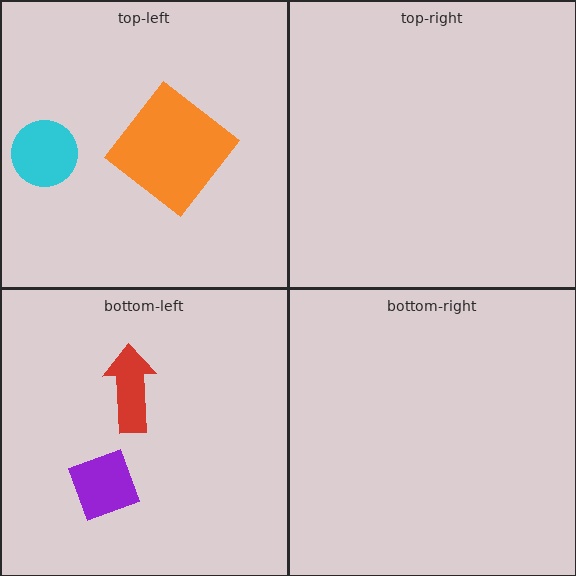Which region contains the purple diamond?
The bottom-left region.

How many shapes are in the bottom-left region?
2.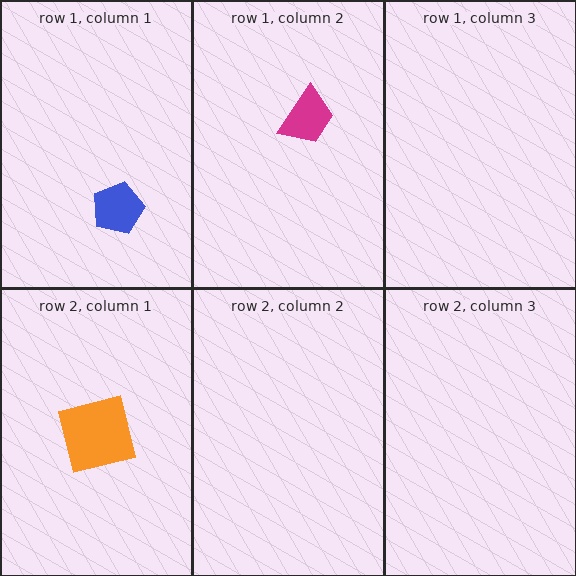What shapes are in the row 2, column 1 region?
The orange square.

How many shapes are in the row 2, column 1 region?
1.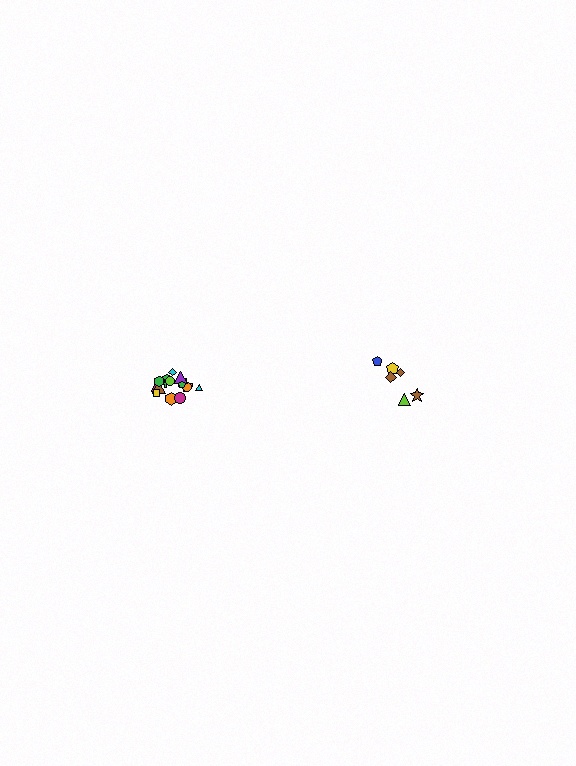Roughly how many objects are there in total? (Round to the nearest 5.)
Roughly 20 objects in total.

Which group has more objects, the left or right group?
The left group.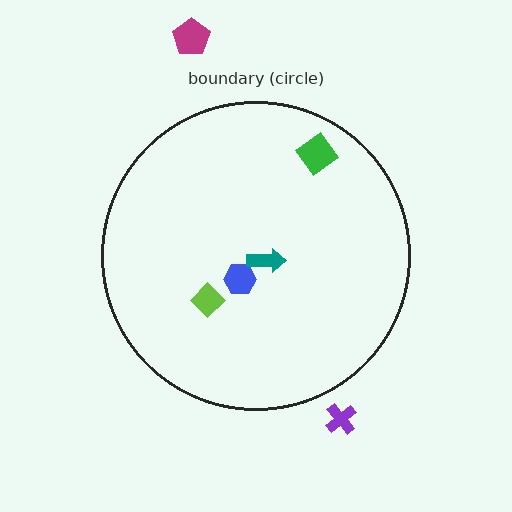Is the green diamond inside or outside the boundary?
Inside.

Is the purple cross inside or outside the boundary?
Outside.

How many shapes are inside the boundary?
4 inside, 2 outside.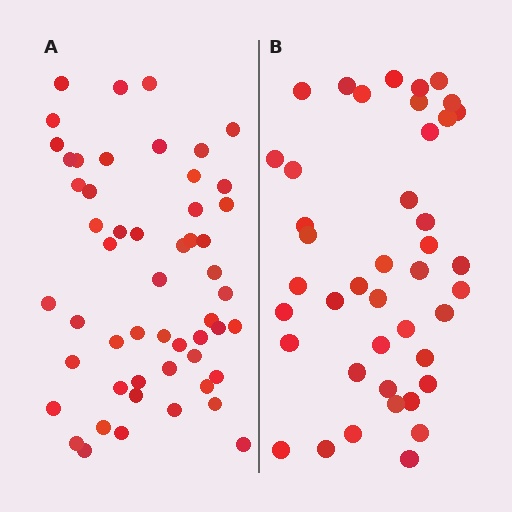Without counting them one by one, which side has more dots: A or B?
Region A (the left region) has more dots.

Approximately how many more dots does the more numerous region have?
Region A has roughly 12 or so more dots than region B.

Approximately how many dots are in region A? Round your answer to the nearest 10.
About 50 dots. (The exact count is 53, which rounds to 50.)